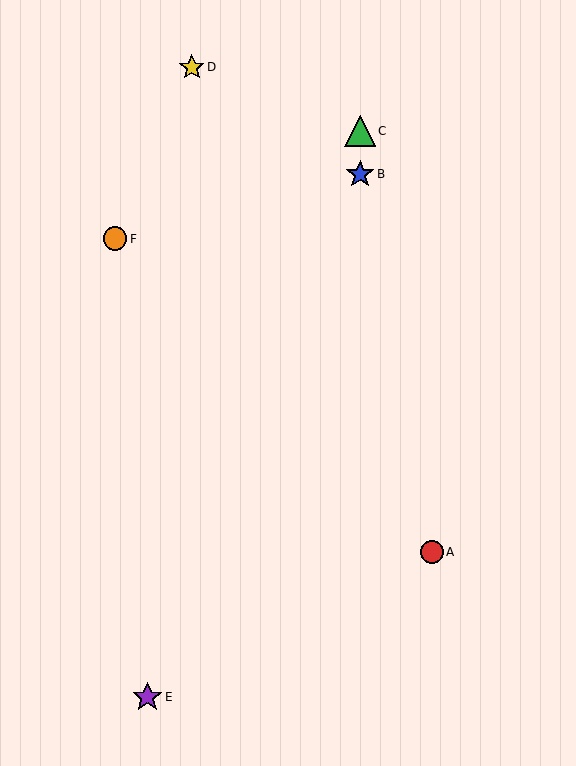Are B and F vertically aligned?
No, B is at x≈360 and F is at x≈115.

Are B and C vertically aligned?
Yes, both are at x≈360.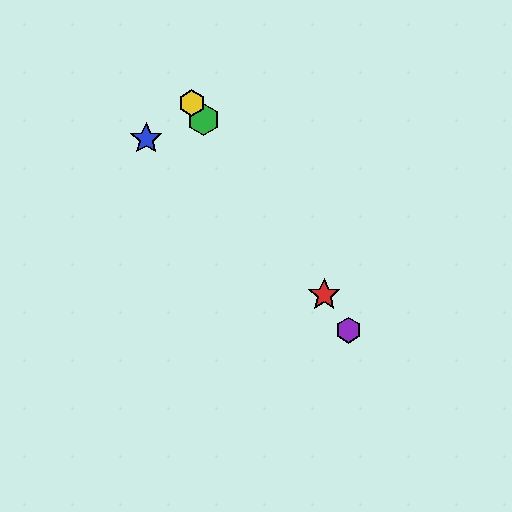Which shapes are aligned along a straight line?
The red star, the green hexagon, the yellow hexagon, the purple hexagon are aligned along a straight line.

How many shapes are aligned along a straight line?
4 shapes (the red star, the green hexagon, the yellow hexagon, the purple hexagon) are aligned along a straight line.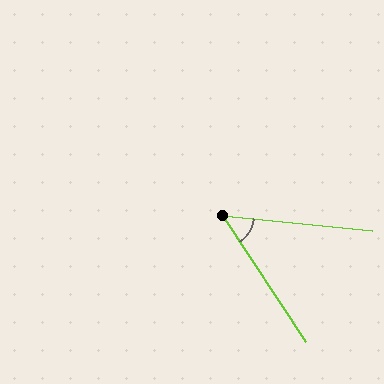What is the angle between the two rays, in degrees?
Approximately 51 degrees.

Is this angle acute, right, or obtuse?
It is acute.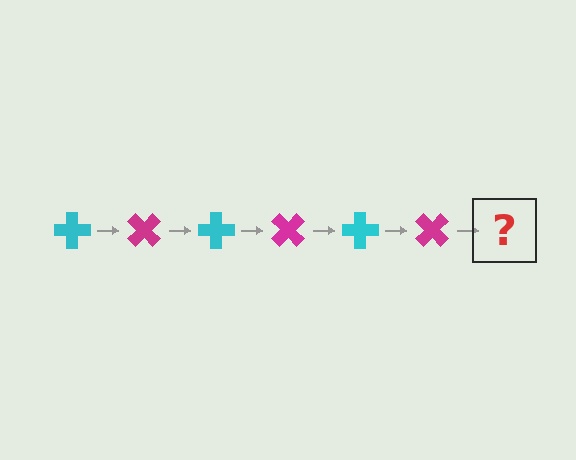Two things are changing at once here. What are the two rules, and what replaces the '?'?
The two rules are that it rotates 45 degrees each step and the color cycles through cyan and magenta. The '?' should be a cyan cross, rotated 270 degrees from the start.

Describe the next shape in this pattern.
It should be a cyan cross, rotated 270 degrees from the start.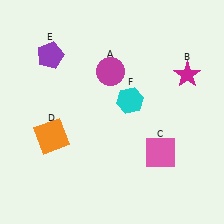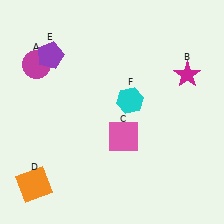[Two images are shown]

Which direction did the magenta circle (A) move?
The magenta circle (A) moved left.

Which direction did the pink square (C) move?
The pink square (C) moved left.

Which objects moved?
The objects that moved are: the magenta circle (A), the pink square (C), the orange square (D).